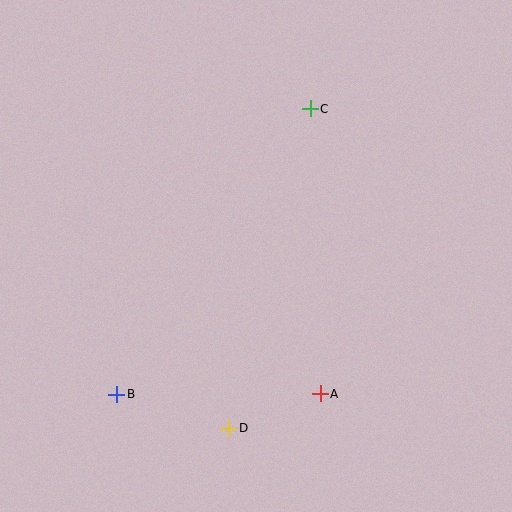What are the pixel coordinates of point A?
Point A is at (320, 394).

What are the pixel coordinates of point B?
Point B is at (117, 394).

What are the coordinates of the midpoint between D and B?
The midpoint between D and B is at (173, 411).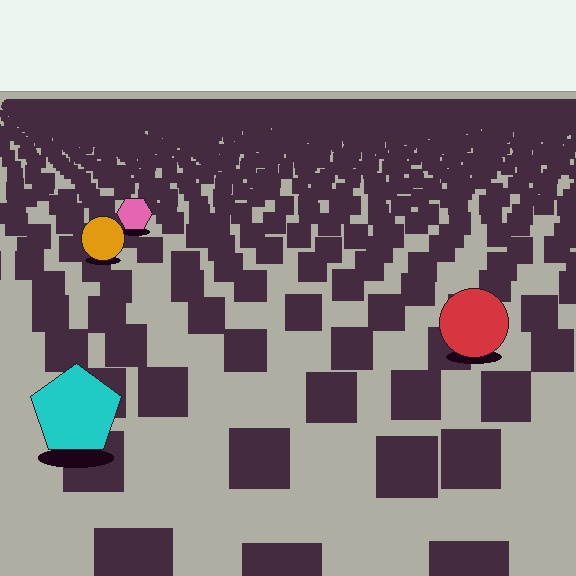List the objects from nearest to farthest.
From nearest to farthest: the cyan pentagon, the red circle, the orange circle, the pink hexagon.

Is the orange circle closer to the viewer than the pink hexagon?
Yes. The orange circle is closer — you can tell from the texture gradient: the ground texture is coarser near it.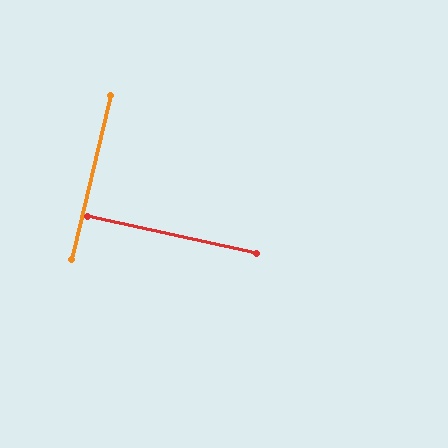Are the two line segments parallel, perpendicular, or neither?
Perpendicular — they meet at approximately 89°.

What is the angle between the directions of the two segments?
Approximately 89 degrees.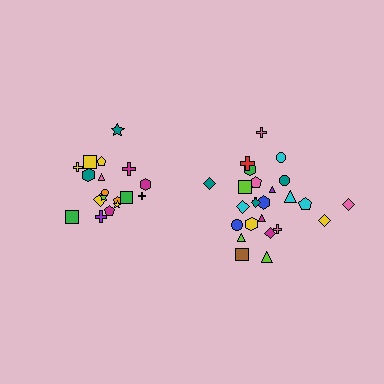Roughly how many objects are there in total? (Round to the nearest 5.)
Roughly 45 objects in total.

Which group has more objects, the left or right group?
The right group.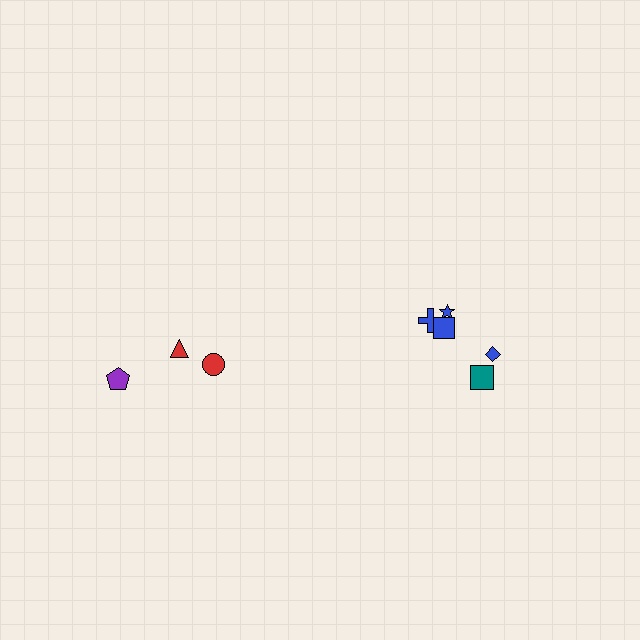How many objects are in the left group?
There are 3 objects.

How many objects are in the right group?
There are 5 objects.